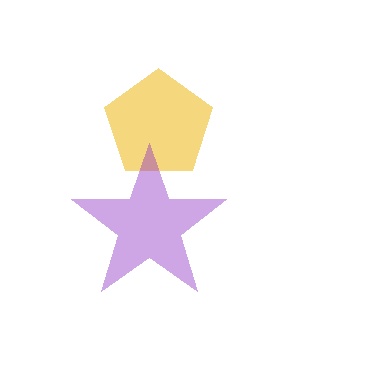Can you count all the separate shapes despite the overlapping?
Yes, there are 2 separate shapes.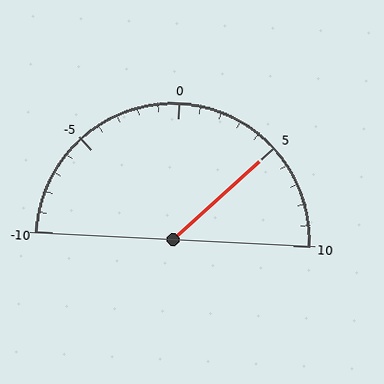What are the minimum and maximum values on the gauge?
The gauge ranges from -10 to 10.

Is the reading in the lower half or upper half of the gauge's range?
The reading is in the upper half of the range (-10 to 10).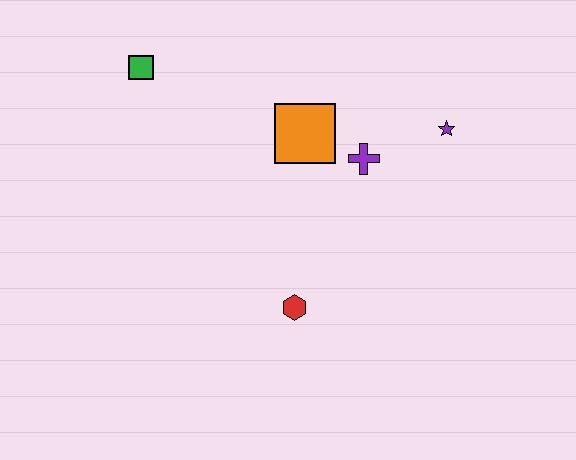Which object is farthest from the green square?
The purple star is farthest from the green square.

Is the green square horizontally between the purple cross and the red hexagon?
No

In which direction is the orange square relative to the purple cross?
The orange square is to the left of the purple cross.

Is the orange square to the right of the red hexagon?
Yes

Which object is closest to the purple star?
The purple cross is closest to the purple star.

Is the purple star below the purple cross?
No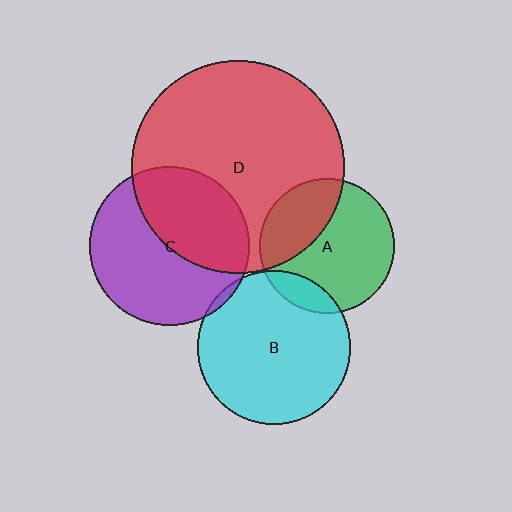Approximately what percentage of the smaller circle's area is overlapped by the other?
Approximately 5%.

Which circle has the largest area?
Circle D (red).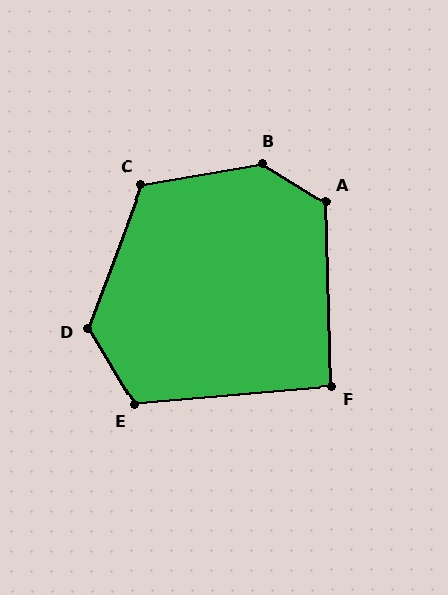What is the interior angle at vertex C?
Approximately 121 degrees (obtuse).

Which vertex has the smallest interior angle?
F, at approximately 93 degrees.